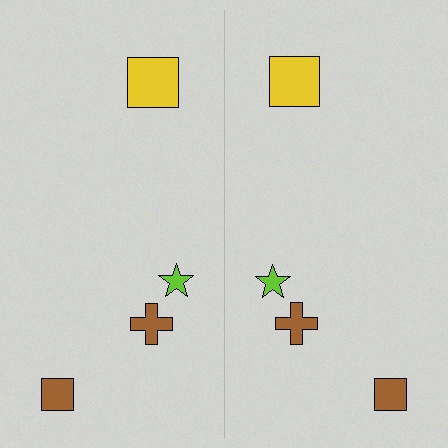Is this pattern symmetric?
Yes, this pattern has bilateral (reflection) symmetry.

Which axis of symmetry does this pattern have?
The pattern has a vertical axis of symmetry running through the center of the image.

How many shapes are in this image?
There are 8 shapes in this image.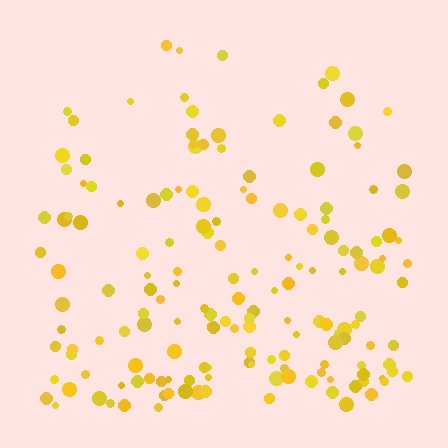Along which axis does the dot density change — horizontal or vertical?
Vertical.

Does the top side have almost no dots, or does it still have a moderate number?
Still a moderate number, just noticeably fewer than the bottom.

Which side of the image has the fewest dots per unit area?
The top.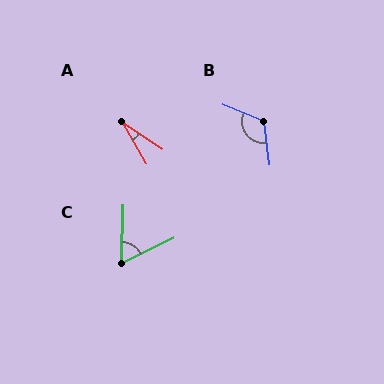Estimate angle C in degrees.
Approximately 63 degrees.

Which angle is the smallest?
A, at approximately 25 degrees.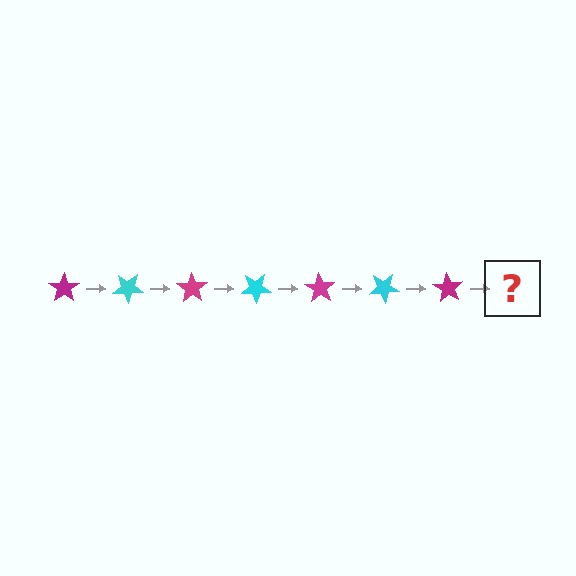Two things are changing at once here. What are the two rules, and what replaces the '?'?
The two rules are that it rotates 35 degrees each step and the color cycles through magenta and cyan. The '?' should be a cyan star, rotated 245 degrees from the start.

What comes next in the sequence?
The next element should be a cyan star, rotated 245 degrees from the start.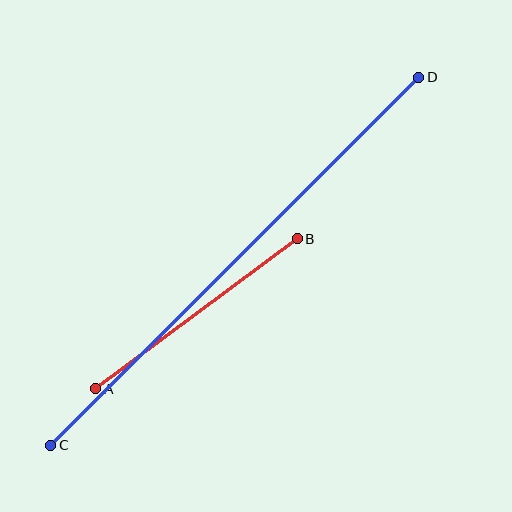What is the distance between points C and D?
The distance is approximately 520 pixels.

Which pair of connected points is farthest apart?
Points C and D are farthest apart.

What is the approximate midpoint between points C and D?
The midpoint is at approximately (235, 261) pixels.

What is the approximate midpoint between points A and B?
The midpoint is at approximately (196, 314) pixels.